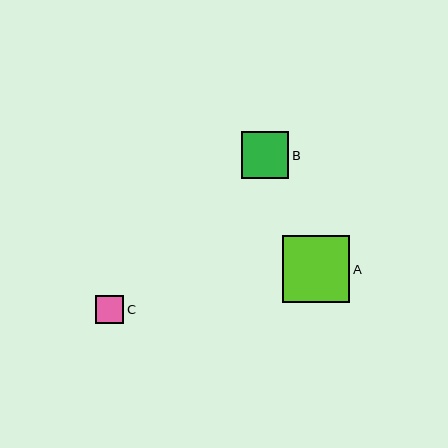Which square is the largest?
Square A is the largest with a size of approximately 67 pixels.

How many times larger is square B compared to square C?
Square B is approximately 1.6 times the size of square C.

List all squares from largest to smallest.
From largest to smallest: A, B, C.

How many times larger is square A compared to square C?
Square A is approximately 2.3 times the size of square C.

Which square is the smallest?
Square C is the smallest with a size of approximately 29 pixels.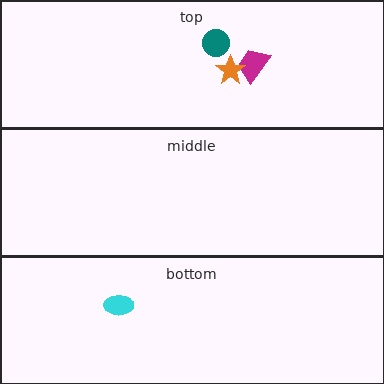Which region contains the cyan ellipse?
The bottom region.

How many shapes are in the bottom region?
1.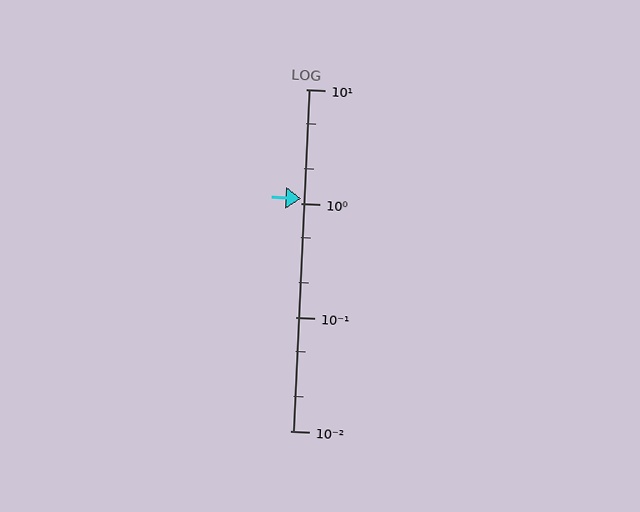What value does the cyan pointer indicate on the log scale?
The pointer indicates approximately 1.1.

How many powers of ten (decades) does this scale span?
The scale spans 3 decades, from 0.01 to 10.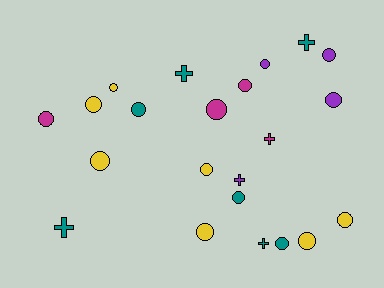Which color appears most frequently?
Teal, with 7 objects.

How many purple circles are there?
There are 3 purple circles.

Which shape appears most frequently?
Circle, with 16 objects.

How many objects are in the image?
There are 22 objects.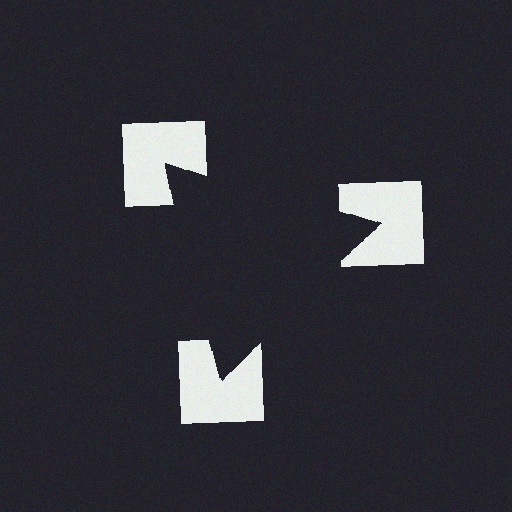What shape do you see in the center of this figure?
An illusory triangle — its edges are inferred from the aligned wedge cuts in the notched squares, not physically drawn.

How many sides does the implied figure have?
3 sides.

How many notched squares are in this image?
There are 3 — one at each vertex of the illusory triangle.